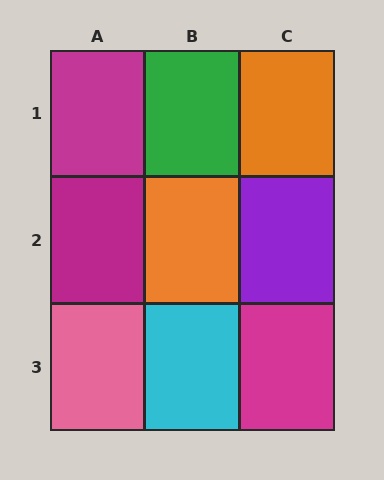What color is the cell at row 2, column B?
Orange.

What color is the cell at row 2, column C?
Purple.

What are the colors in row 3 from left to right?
Pink, cyan, magenta.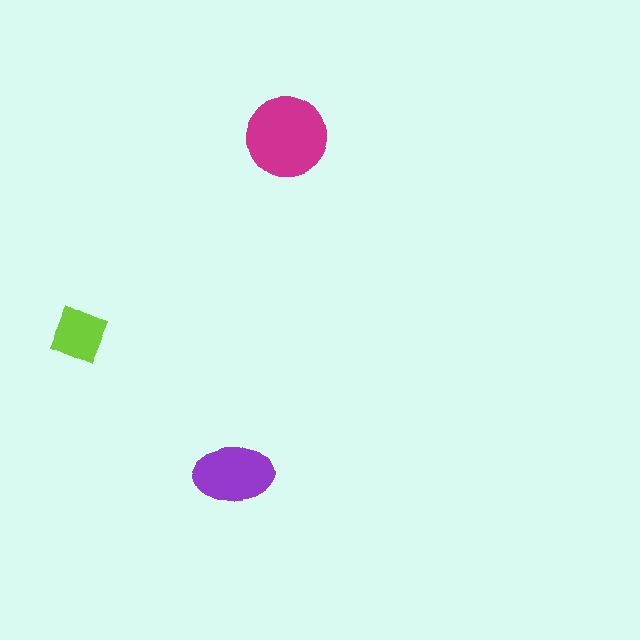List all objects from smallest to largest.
The lime diamond, the purple ellipse, the magenta circle.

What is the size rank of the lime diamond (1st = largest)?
3rd.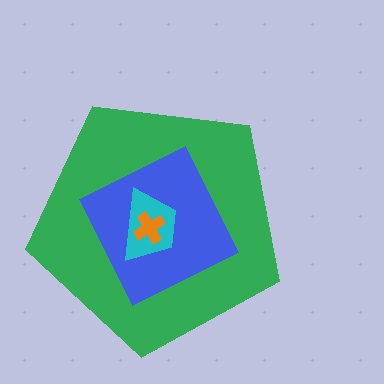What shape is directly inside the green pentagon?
The blue diamond.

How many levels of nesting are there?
4.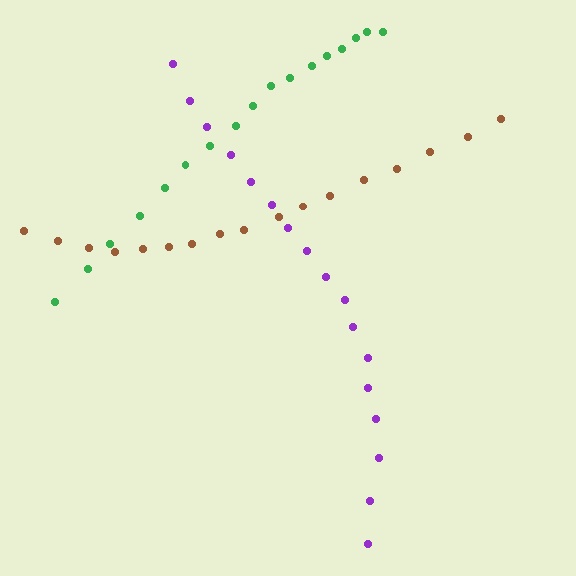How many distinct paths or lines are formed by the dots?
There are 3 distinct paths.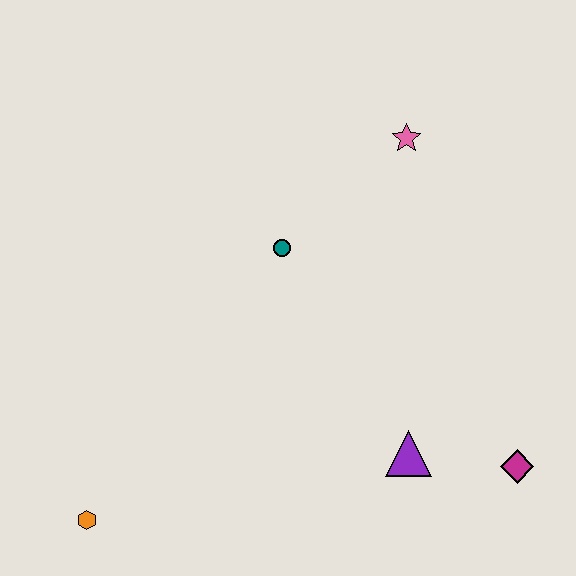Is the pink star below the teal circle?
No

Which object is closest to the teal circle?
The pink star is closest to the teal circle.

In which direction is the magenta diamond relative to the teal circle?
The magenta diamond is to the right of the teal circle.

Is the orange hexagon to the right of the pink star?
No